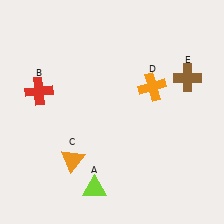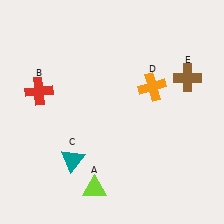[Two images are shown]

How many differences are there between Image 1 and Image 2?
There is 1 difference between the two images.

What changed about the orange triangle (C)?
In Image 1, C is orange. In Image 2, it changed to teal.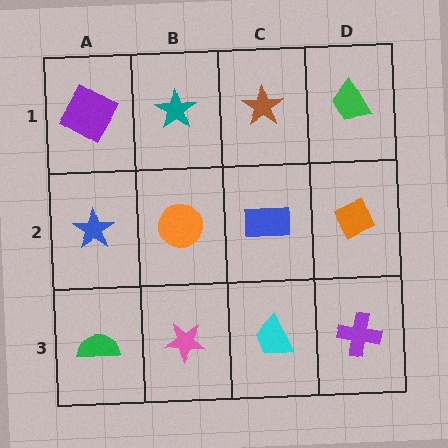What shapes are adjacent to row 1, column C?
A blue rectangle (row 2, column C), a teal star (row 1, column B), a green trapezoid (row 1, column D).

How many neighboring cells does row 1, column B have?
3.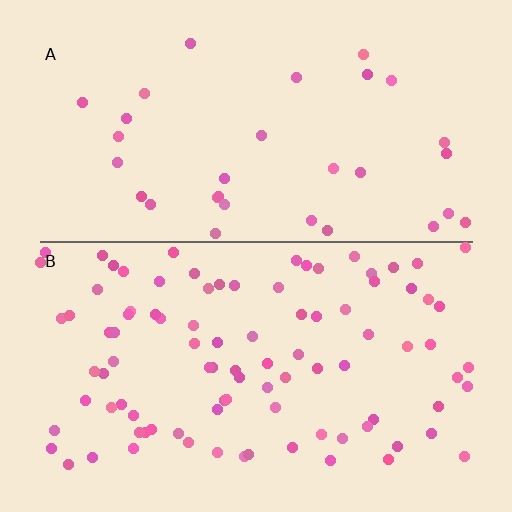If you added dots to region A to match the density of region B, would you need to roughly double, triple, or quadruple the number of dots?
Approximately triple.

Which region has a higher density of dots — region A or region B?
B (the bottom).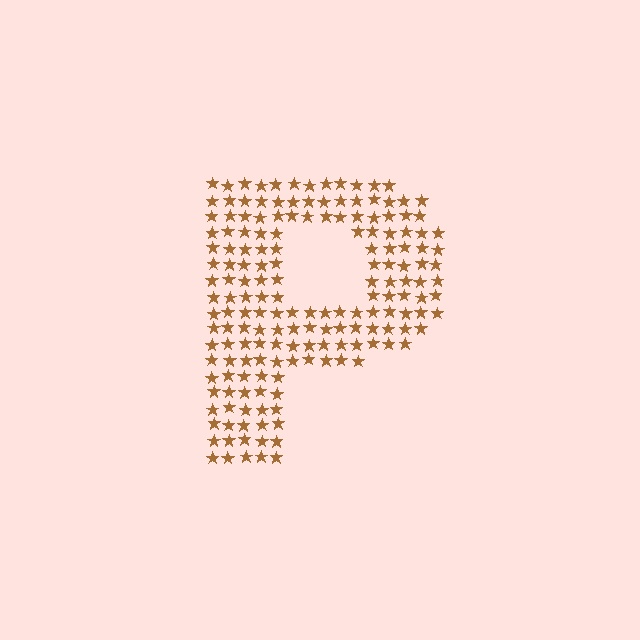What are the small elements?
The small elements are stars.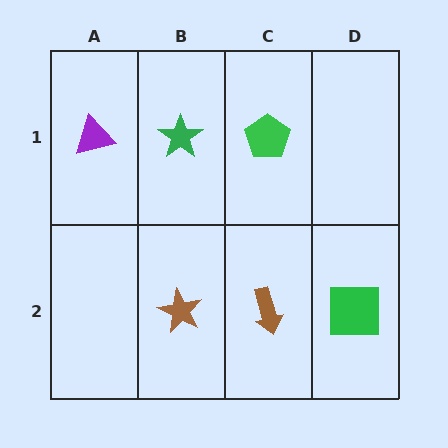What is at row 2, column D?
A green square.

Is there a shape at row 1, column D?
No, that cell is empty.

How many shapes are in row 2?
3 shapes.